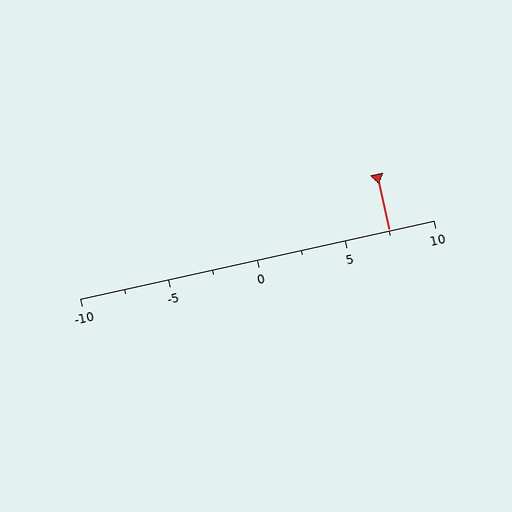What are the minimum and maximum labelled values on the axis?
The axis runs from -10 to 10.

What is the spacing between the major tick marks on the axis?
The major ticks are spaced 5 apart.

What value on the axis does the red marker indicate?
The marker indicates approximately 7.5.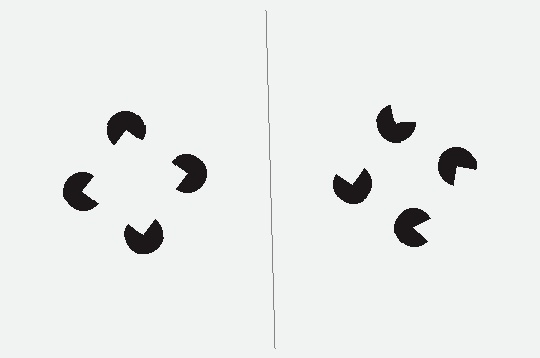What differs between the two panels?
The pac-man discs are positioned identically on both sides; only the wedge orientations differ. On the left they align to a square; on the right they are misaligned.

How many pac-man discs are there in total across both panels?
8 — 4 on each side.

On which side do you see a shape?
An illusory square appears on the left side. On the right side the wedge cuts are rotated, so no coherent shape forms.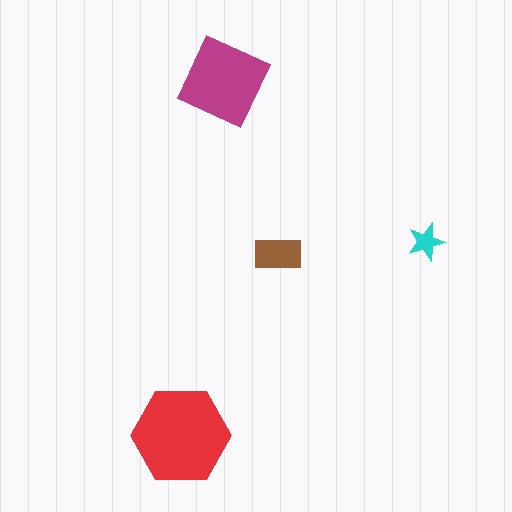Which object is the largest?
The red hexagon.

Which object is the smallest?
The cyan star.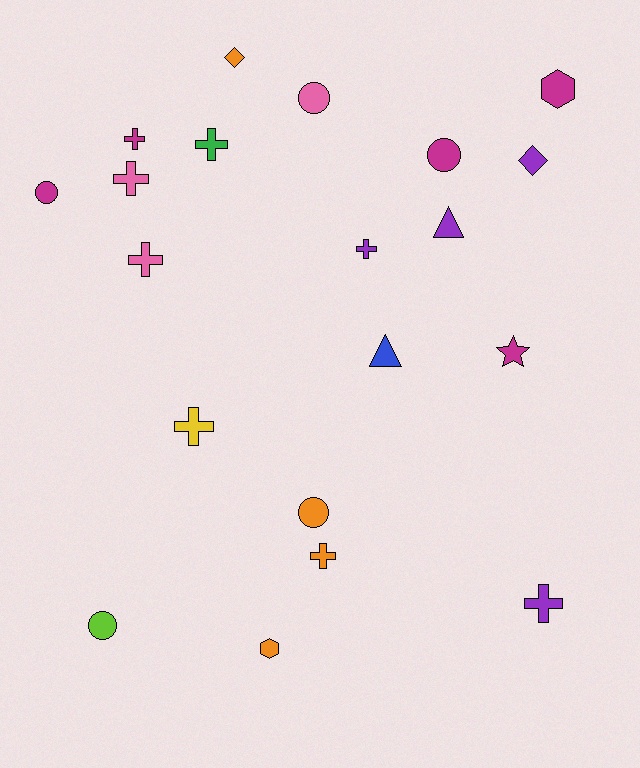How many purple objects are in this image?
There are 4 purple objects.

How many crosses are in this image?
There are 8 crosses.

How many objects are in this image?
There are 20 objects.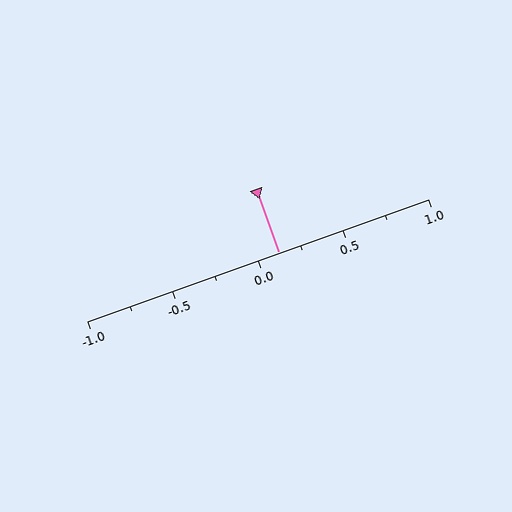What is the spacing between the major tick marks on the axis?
The major ticks are spaced 0.5 apart.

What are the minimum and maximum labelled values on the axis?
The axis runs from -1.0 to 1.0.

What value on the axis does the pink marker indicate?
The marker indicates approximately 0.12.